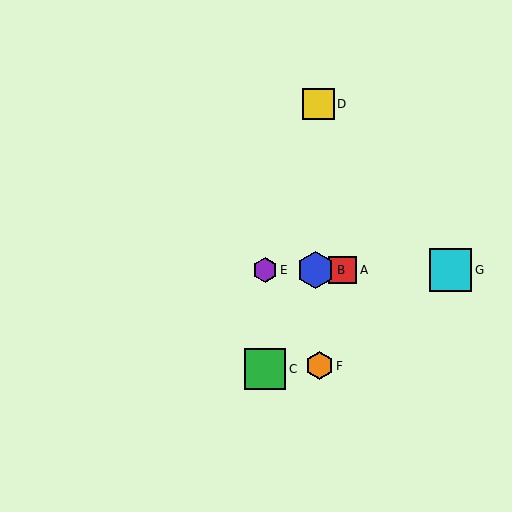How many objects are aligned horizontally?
4 objects (A, B, E, G) are aligned horizontally.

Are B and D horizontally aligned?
No, B is at y≈270 and D is at y≈104.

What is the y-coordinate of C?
Object C is at y≈369.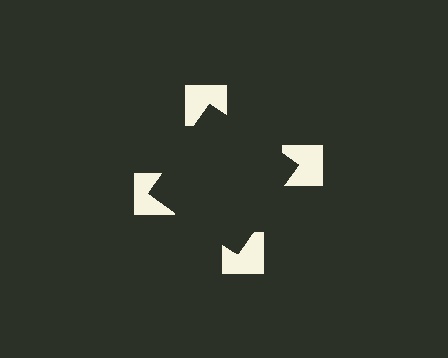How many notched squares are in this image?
There are 4 — one at each vertex of the illusory square.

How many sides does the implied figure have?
4 sides.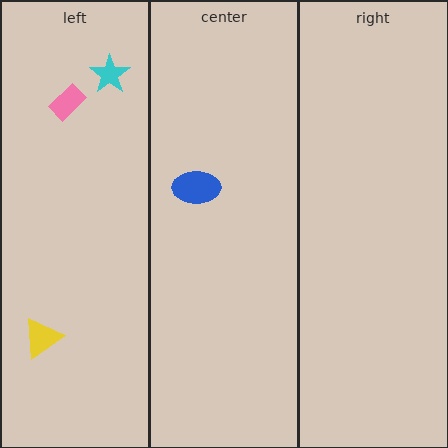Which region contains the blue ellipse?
The center region.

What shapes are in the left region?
The yellow triangle, the pink rectangle, the cyan star.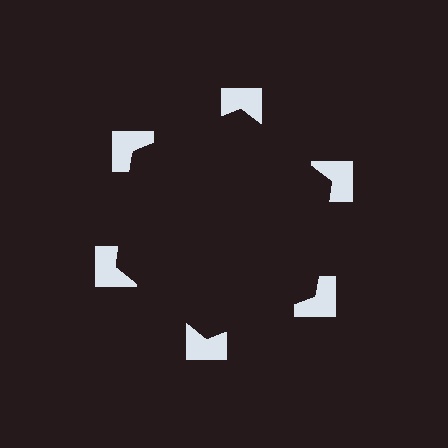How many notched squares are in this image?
There are 6 — one at each vertex of the illusory hexagon.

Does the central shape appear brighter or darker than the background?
It typically appears slightly darker than the background, even though no actual brightness change is drawn.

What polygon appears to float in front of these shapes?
An illusory hexagon — its edges are inferred from the aligned wedge cuts in the notched squares, not physically drawn.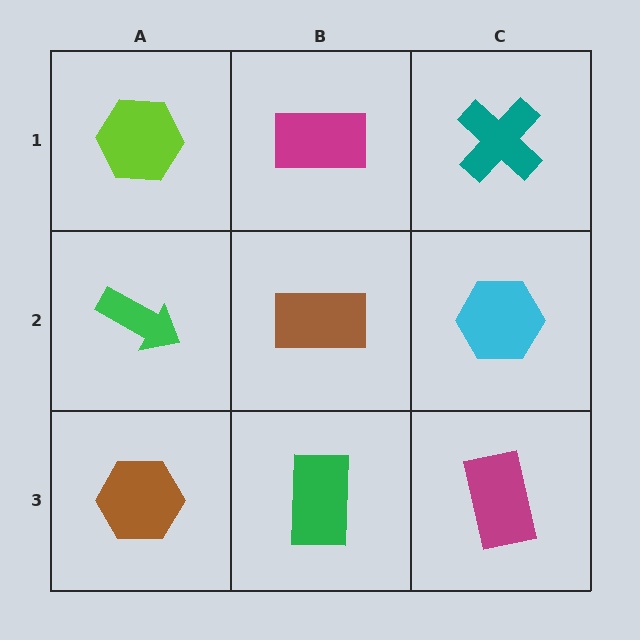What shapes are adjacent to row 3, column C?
A cyan hexagon (row 2, column C), a green rectangle (row 3, column B).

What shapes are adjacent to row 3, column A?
A green arrow (row 2, column A), a green rectangle (row 3, column B).